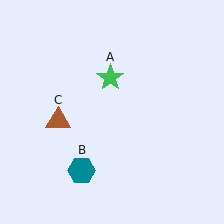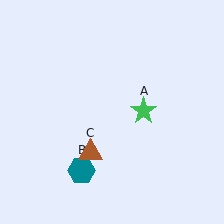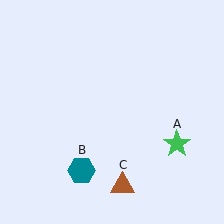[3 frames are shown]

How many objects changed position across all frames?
2 objects changed position: green star (object A), brown triangle (object C).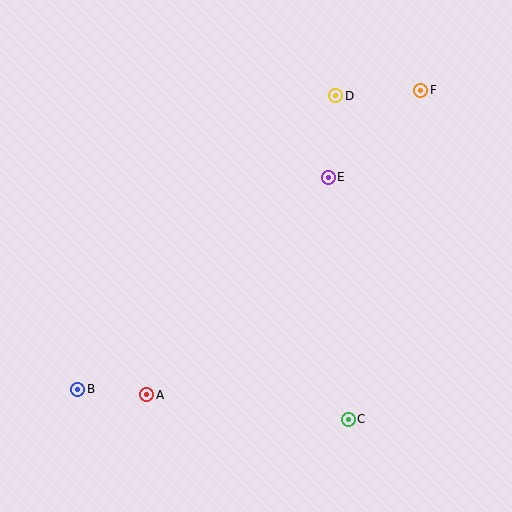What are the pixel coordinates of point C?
Point C is at (348, 419).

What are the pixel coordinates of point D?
Point D is at (336, 96).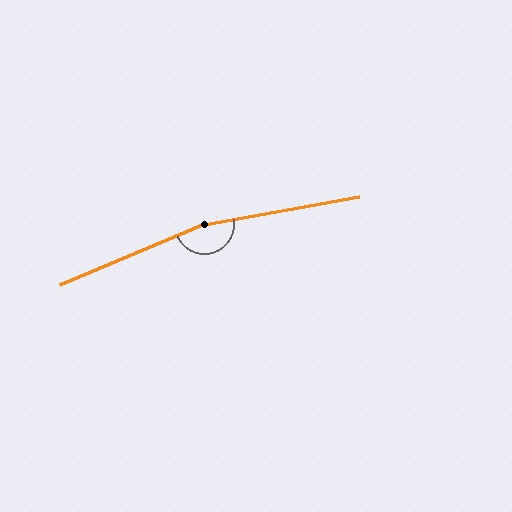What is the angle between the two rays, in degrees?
Approximately 168 degrees.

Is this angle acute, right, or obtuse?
It is obtuse.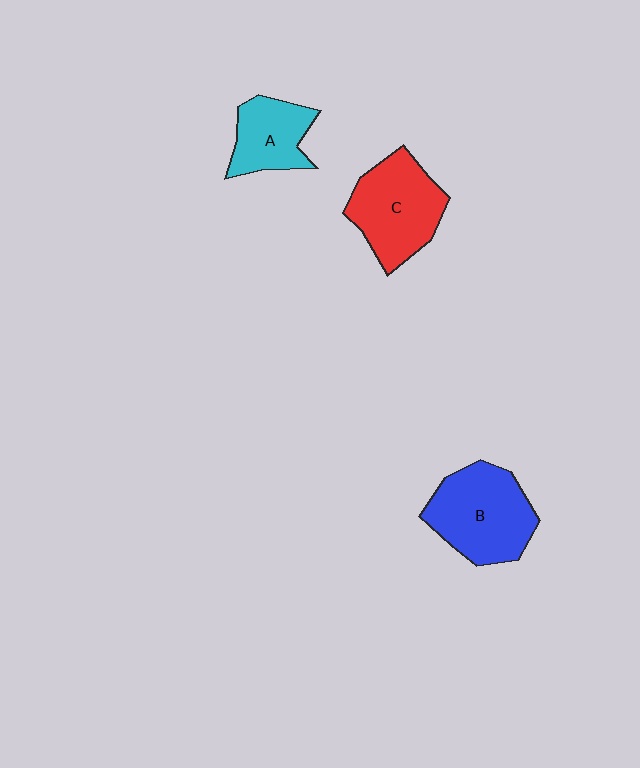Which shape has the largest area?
Shape B (blue).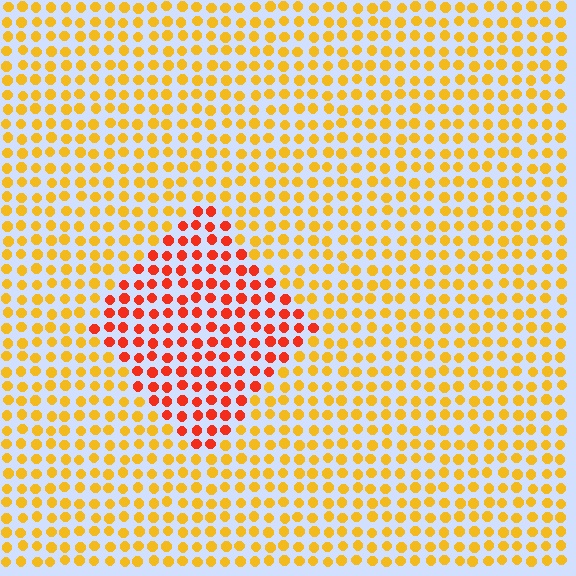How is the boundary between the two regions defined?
The boundary is defined purely by a slight shift in hue (about 40 degrees). Spacing, size, and orientation are identical on both sides.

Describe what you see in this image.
The image is filled with small yellow elements in a uniform arrangement. A diamond-shaped region is visible where the elements are tinted to a slightly different hue, forming a subtle color boundary.